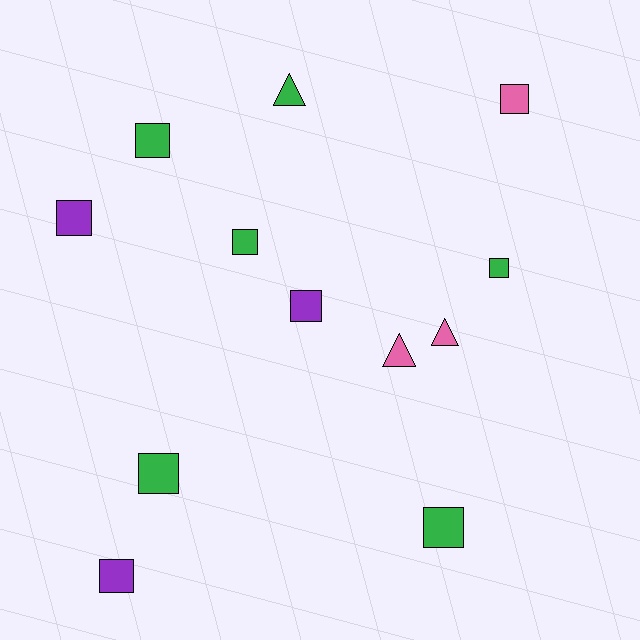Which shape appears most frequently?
Square, with 9 objects.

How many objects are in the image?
There are 12 objects.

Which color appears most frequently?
Green, with 6 objects.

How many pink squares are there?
There is 1 pink square.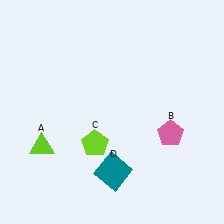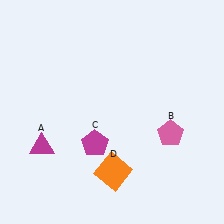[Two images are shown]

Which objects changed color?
A changed from lime to magenta. C changed from lime to magenta. D changed from teal to orange.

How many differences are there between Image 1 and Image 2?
There are 3 differences between the two images.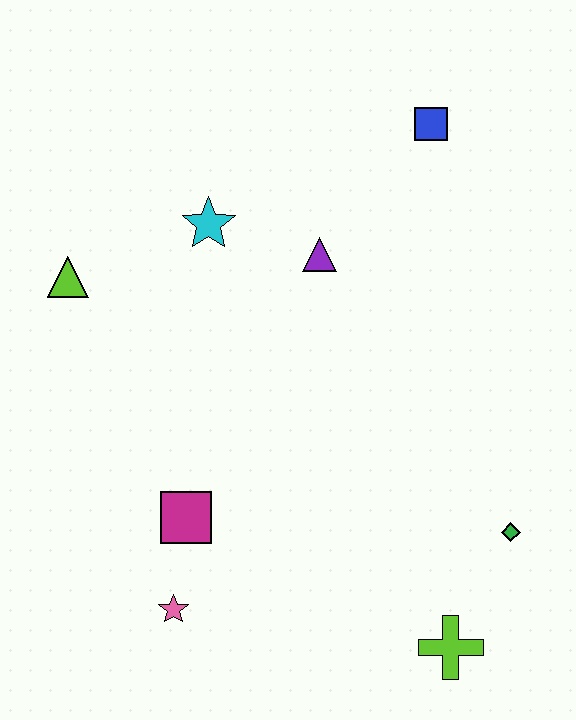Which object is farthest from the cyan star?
The lime cross is farthest from the cyan star.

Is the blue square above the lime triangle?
Yes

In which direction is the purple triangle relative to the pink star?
The purple triangle is above the pink star.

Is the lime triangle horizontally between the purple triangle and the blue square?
No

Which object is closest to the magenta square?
The pink star is closest to the magenta square.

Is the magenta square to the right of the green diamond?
No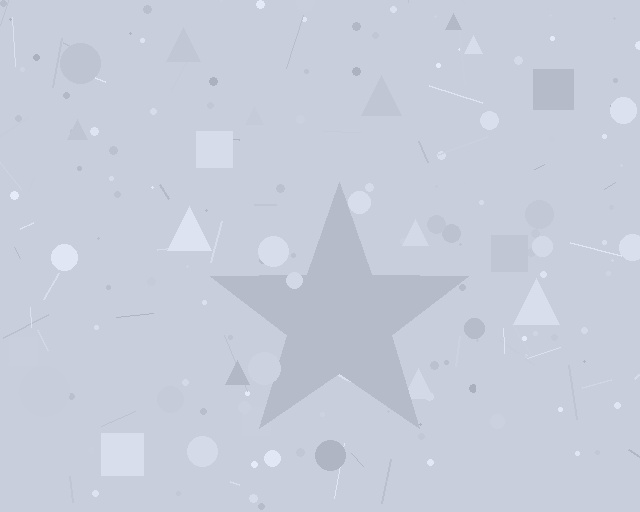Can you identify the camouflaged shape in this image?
The camouflaged shape is a star.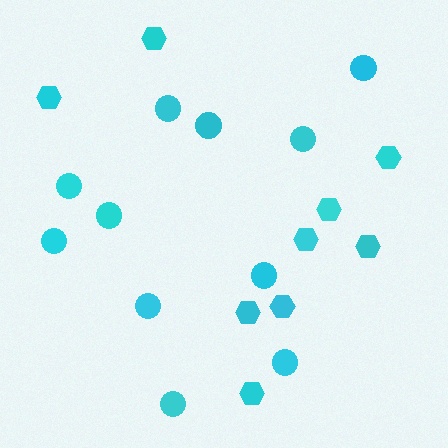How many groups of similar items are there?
There are 2 groups: one group of circles (11) and one group of hexagons (9).